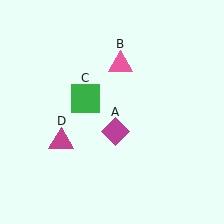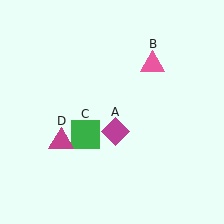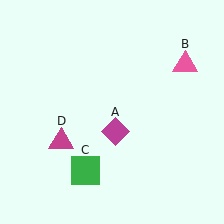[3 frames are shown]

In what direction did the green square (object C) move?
The green square (object C) moved down.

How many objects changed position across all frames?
2 objects changed position: pink triangle (object B), green square (object C).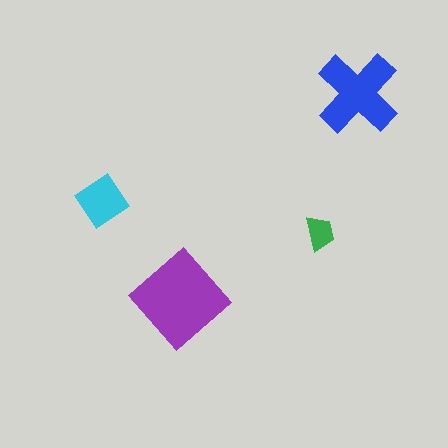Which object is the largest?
The purple diamond.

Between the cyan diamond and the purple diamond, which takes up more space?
The purple diamond.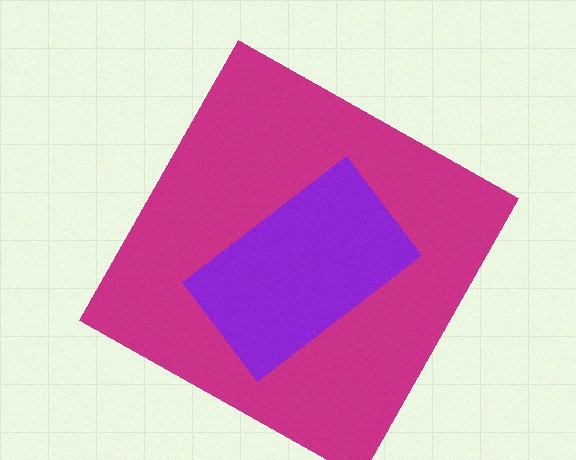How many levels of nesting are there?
2.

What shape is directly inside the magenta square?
The purple rectangle.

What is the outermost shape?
The magenta square.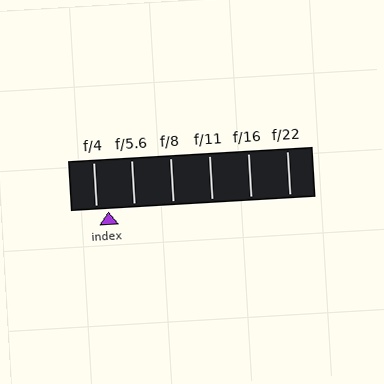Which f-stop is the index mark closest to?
The index mark is closest to f/4.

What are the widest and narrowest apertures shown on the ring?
The widest aperture shown is f/4 and the narrowest is f/22.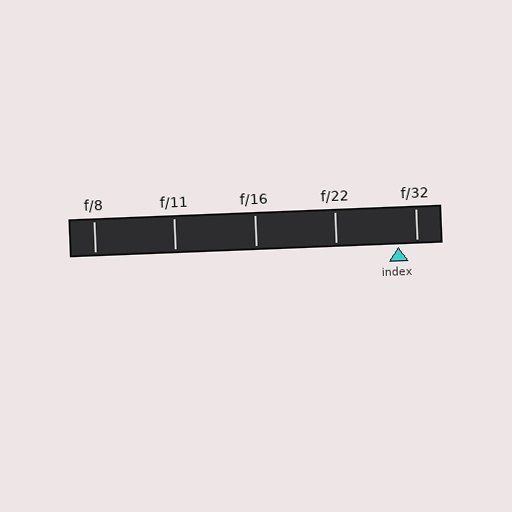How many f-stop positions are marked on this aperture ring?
There are 5 f-stop positions marked.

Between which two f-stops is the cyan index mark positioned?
The index mark is between f/22 and f/32.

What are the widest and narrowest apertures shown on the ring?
The widest aperture shown is f/8 and the narrowest is f/32.